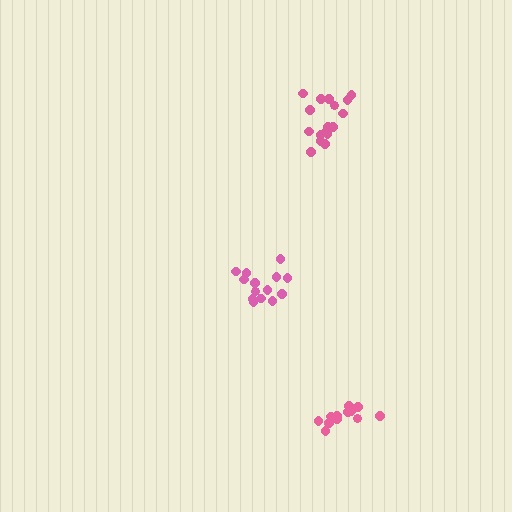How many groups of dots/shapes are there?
There are 3 groups.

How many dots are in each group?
Group 1: 17 dots, Group 2: 12 dots, Group 3: 14 dots (43 total).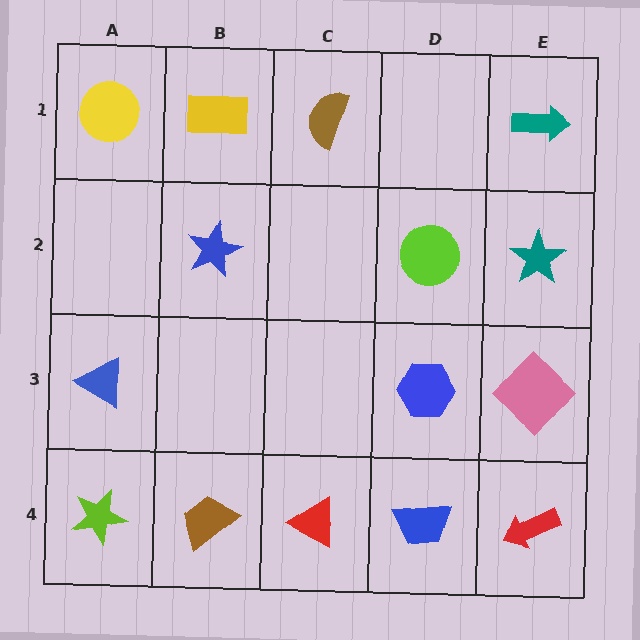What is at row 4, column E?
A red arrow.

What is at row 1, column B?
A yellow rectangle.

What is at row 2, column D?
A lime circle.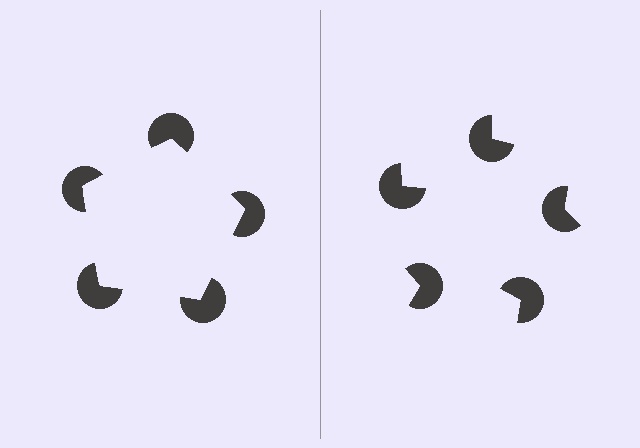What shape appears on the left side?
An illusory pentagon.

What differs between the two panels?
The pac-man discs are positioned identically on both sides; only the wedge orientations differ. On the left they align to a pentagon; on the right they are misaligned.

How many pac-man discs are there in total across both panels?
10 — 5 on each side.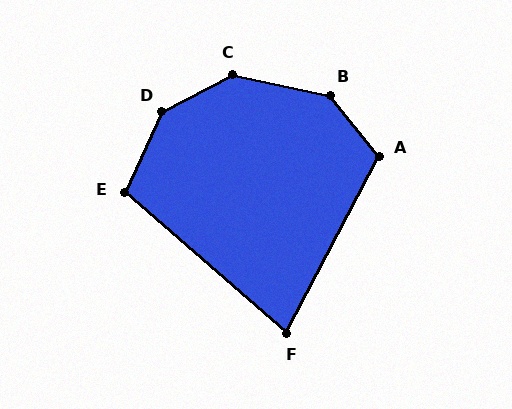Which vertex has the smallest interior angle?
F, at approximately 77 degrees.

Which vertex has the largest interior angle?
D, at approximately 143 degrees.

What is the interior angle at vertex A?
Approximately 114 degrees (obtuse).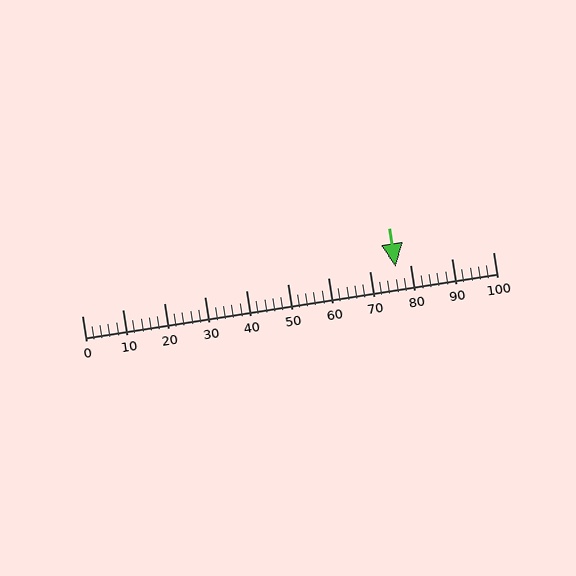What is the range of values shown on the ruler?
The ruler shows values from 0 to 100.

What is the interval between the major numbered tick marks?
The major tick marks are spaced 10 units apart.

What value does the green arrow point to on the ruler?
The green arrow points to approximately 76.